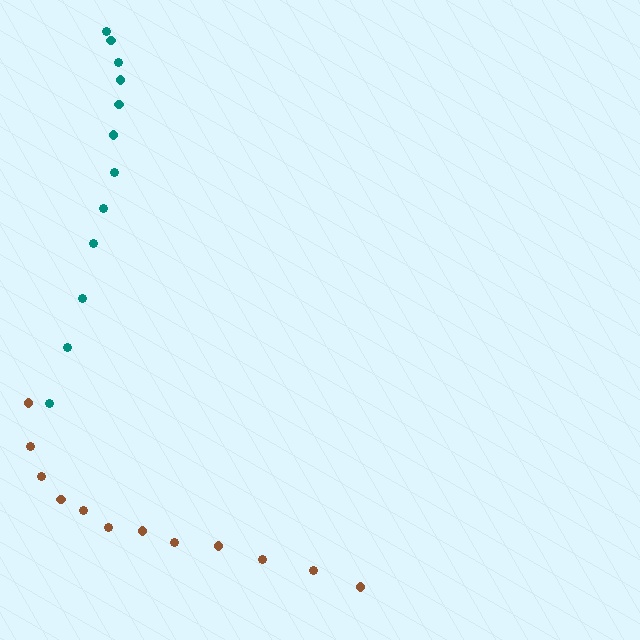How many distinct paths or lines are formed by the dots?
There are 2 distinct paths.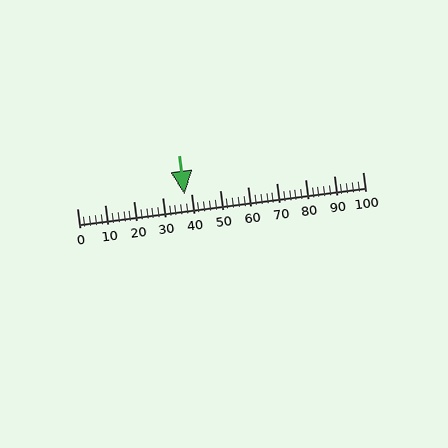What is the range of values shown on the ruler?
The ruler shows values from 0 to 100.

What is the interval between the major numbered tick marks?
The major tick marks are spaced 10 units apart.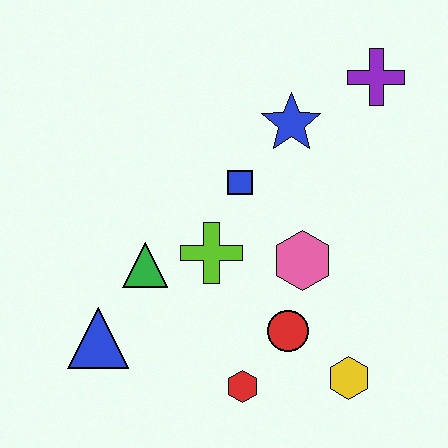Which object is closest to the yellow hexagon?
The red circle is closest to the yellow hexagon.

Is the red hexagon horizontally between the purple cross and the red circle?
No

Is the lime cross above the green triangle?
Yes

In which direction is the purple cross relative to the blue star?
The purple cross is to the right of the blue star.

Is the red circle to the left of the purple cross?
Yes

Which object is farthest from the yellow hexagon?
The purple cross is farthest from the yellow hexagon.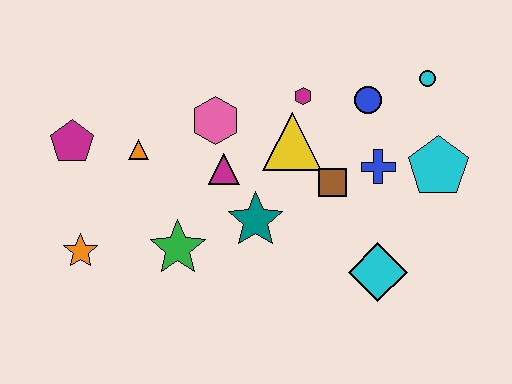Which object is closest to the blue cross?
The brown square is closest to the blue cross.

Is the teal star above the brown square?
No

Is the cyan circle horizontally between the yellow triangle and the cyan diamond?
No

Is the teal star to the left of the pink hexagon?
No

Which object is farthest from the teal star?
The cyan circle is farthest from the teal star.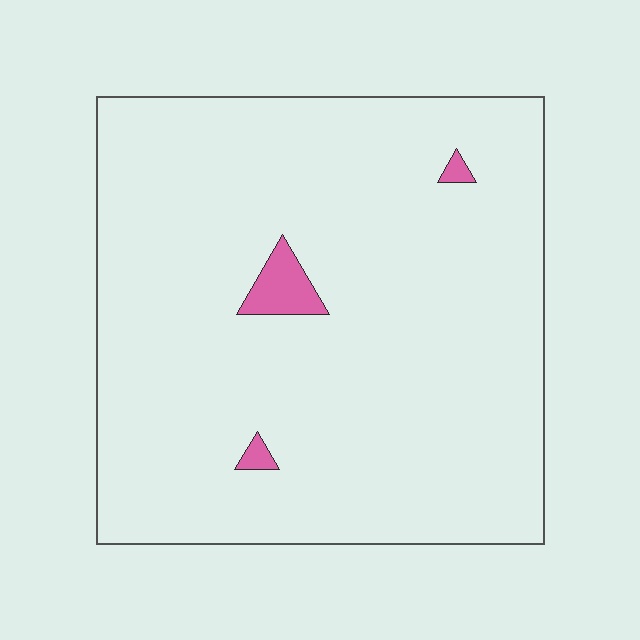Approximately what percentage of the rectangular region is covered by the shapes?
Approximately 5%.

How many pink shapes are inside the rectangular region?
3.